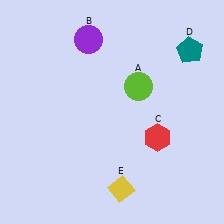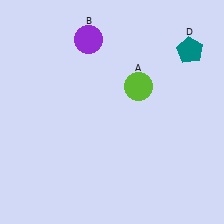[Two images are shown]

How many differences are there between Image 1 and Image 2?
There are 2 differences between the two images.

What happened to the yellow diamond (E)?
The yellow diamond (E) was removed in Image 2. It was in the bottom-right area of Image 1.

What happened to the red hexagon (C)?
The red hexagon (C) was removed in Image 2. It was in the bottom-right area of Image 1.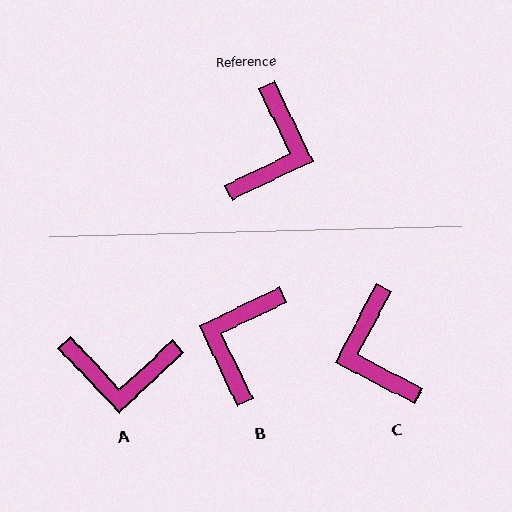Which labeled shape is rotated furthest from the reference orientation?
B, about 180 degrees away.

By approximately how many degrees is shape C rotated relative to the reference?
Approximately 143 degrees clockwise.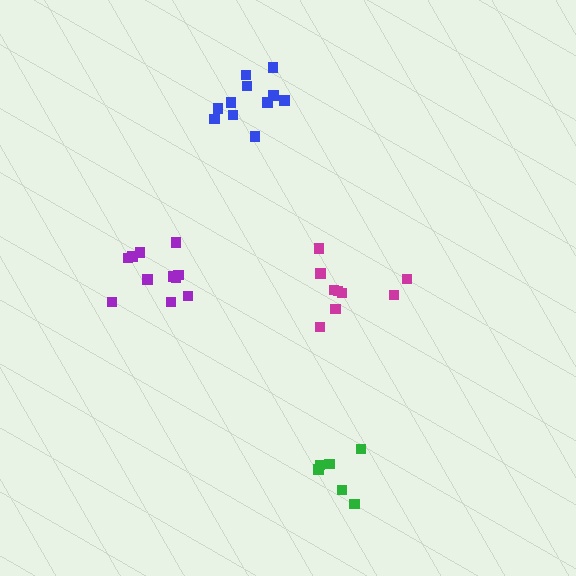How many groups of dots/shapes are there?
There are 4 groups.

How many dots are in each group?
Group 1: 6 dots, Group 2: 11 dots, Group 3: 9 dots, Group 4: 11 dots (37 total).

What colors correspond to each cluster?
The clusters are colored: green, purple, magenta, blue.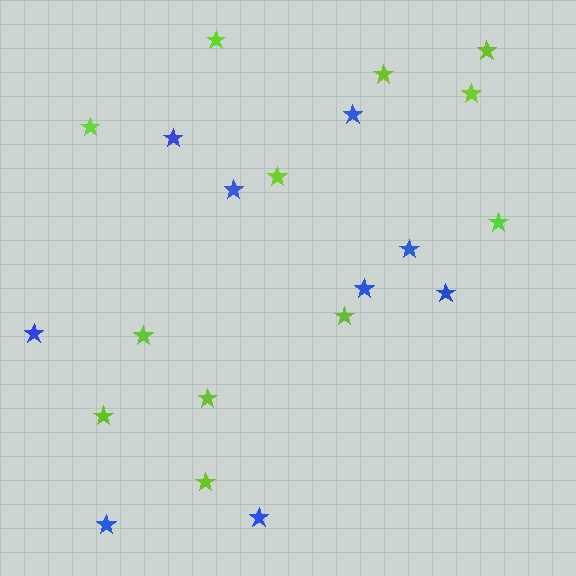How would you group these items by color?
There are 2 groups: one group of lime stars (12) and one group of blue stars (9).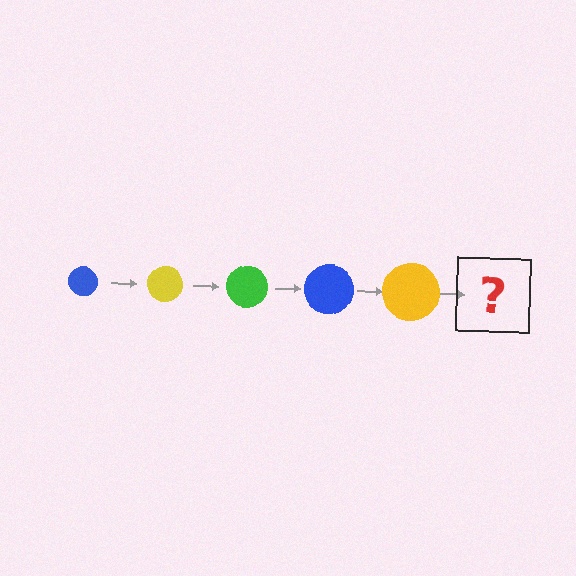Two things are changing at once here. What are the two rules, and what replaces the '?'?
The two rules are that the circle grows larger each step and the color cycles through blue, yellow, and green. The '?' should be a green circle, larger than the previous one.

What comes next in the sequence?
The next element should be a green circle, larger than the previous one.